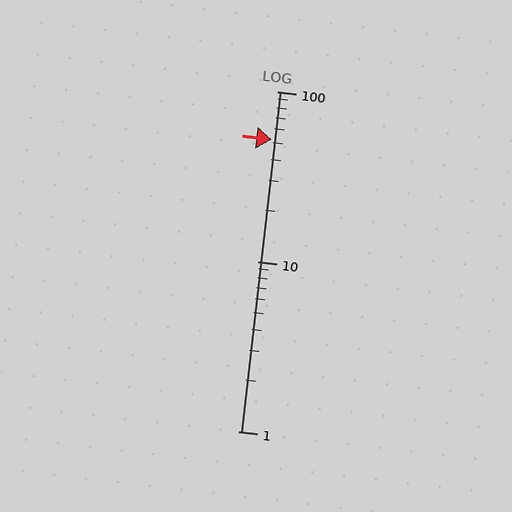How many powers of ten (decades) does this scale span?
The scale spans 2 decades, from 1 to 100.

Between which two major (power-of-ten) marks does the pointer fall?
The pointer is between 10 and 100.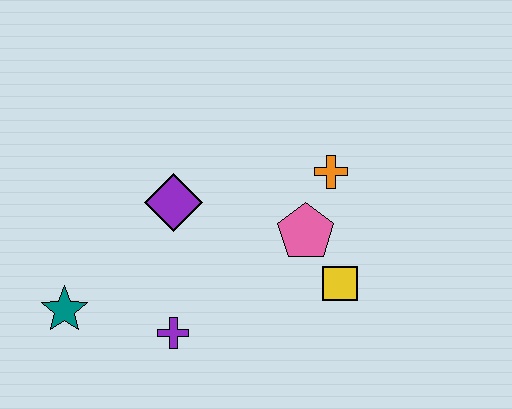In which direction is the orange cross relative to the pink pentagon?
The orange cross is above the pink pentagon.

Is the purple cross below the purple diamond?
Yes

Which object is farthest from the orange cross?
The teal star is farthest from the orange cross.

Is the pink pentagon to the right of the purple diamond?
Yes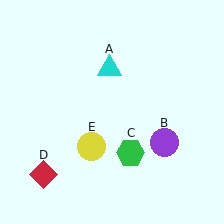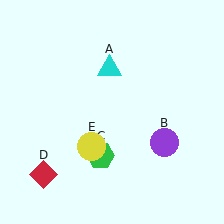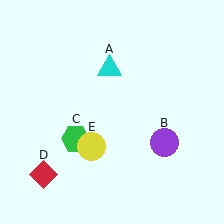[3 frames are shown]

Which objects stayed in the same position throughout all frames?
Cyan triangle (object A) and purple circle (object B) and red diamond (object D) and yellow circle (object E) remained stationary.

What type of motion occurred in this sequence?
The green hexagon (object C) rotated clockwise around the center of the scene.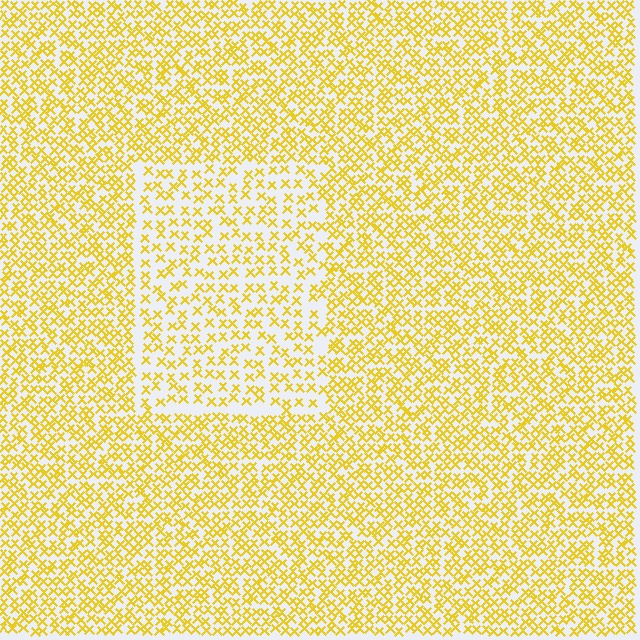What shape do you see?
I see a rectangle.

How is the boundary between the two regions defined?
The boundary is defined by a change in element density (approximately 1.7x ratio). All elements are the same color, size, and shape.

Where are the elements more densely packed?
The elements are more densely packed outside the rectangle boundary.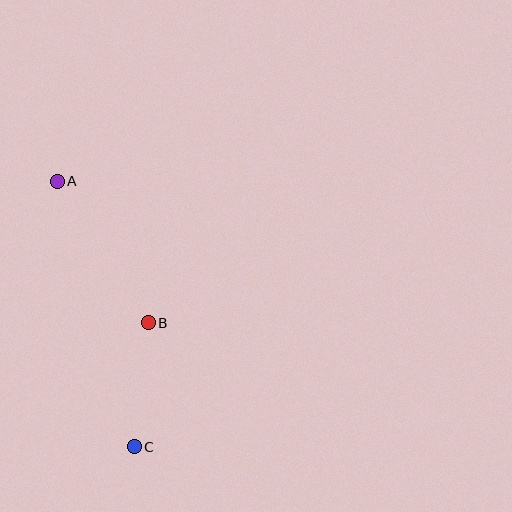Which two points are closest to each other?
Points B and C are closest to each other.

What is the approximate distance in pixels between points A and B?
The distance between A and B is approximately 168 pixels.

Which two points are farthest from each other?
Points A and C are farthest from each other.